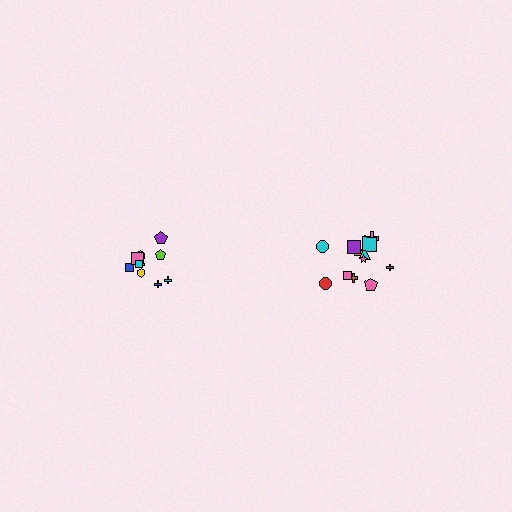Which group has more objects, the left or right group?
The right group.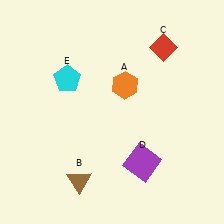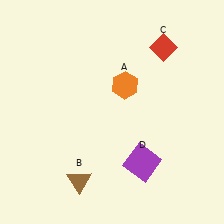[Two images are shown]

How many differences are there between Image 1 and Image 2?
There is 1 difference between the two images.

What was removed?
The cyan pentagon (E) was removed in Image 2.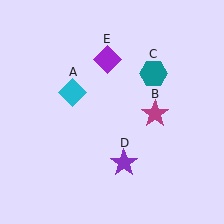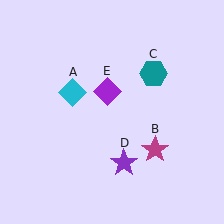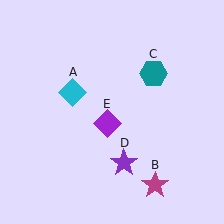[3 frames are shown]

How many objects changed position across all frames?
2 objects changed position: magenta star (object B), purple diamond (object E).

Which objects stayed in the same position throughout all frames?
Cyan diamond (object A) and teal hexagon (object C) and purple star (object D) remained stationary.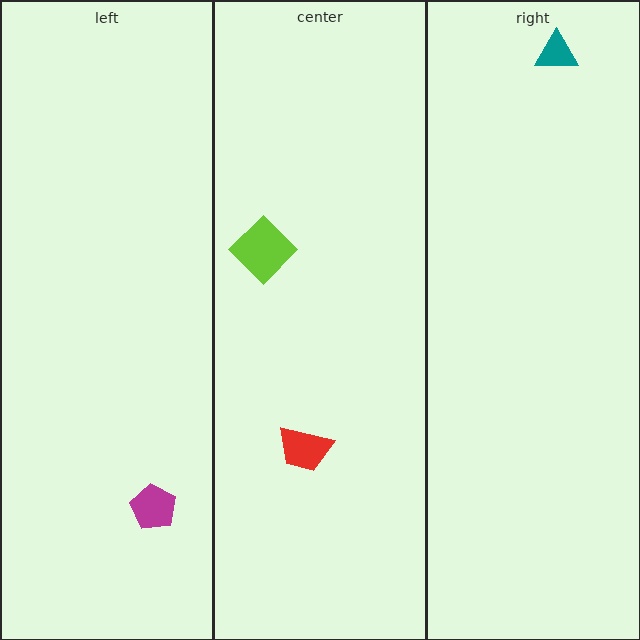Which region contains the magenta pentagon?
The left region.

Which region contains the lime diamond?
The center region.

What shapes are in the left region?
The magenta pentagon.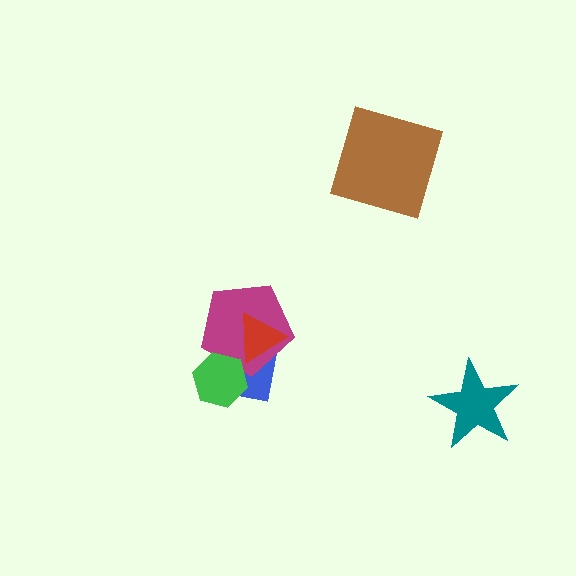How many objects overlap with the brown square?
0 objects overlap with the brown square.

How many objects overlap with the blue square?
3 objects overlap with the blue square.